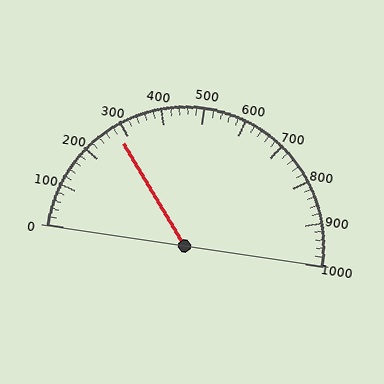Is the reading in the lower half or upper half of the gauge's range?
The reading is in the lower half of the range (0 to 1000).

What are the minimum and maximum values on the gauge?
The gauge ranges from 0 to 1000.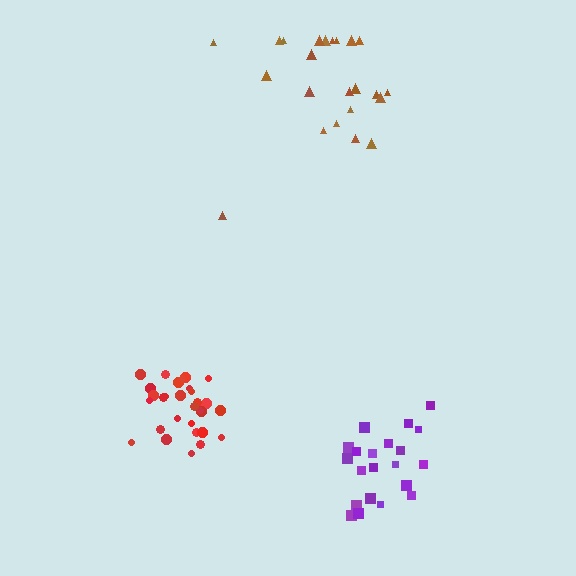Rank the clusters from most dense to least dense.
red, purple, brown.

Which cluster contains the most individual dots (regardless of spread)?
Red (31).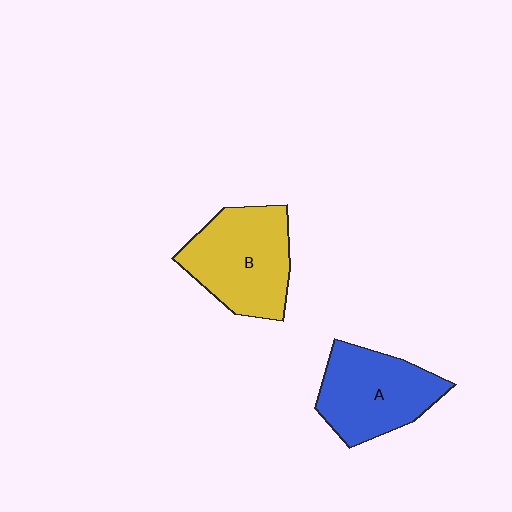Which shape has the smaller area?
Shape A (blue).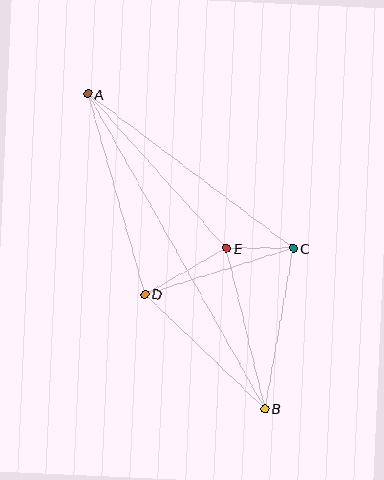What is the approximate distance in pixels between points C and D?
The distance between C and D is approximately 155 pixels.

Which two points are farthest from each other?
Points A and B are farthest from each other.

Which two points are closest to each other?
Points C and E are closest to each other.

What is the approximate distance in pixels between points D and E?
The distance between D and E is approximately 94 pixels.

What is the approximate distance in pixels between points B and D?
The distance between B and D is approximately 166 pixels.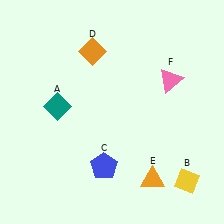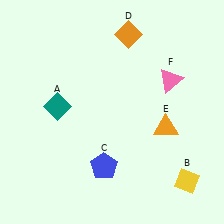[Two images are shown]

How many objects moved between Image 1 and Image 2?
2 objects moved between the two images.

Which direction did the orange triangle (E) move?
The orange triangle (E) moved up.